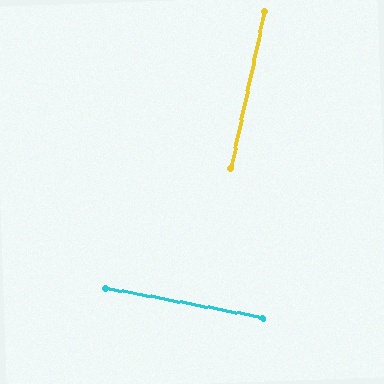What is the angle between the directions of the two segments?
Approximately 88 degrees.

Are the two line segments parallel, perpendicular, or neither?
Perpendicular — they meet at approximately 88°.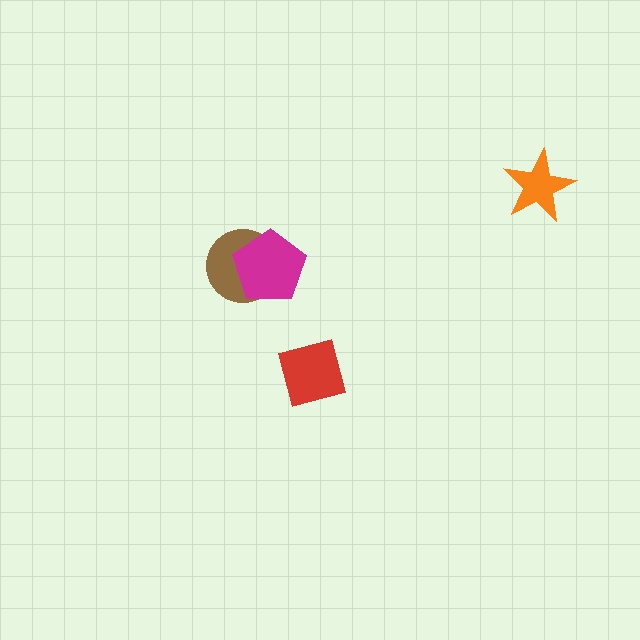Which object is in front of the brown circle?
The magenta pentagon is in front of the brown circle.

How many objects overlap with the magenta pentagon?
1 object overlaps with the magenta pentagon.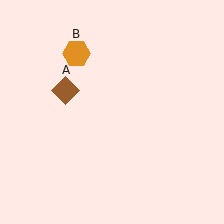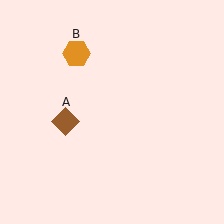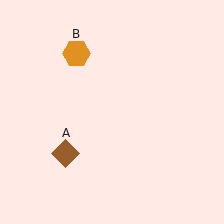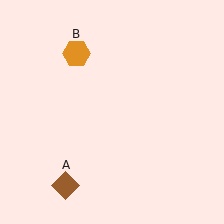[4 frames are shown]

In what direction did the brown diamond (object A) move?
The brown diamond (object A) moved down.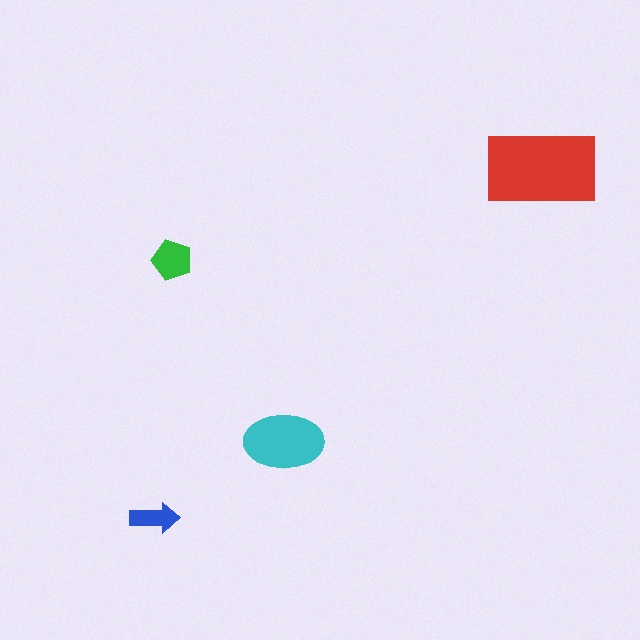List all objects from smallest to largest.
The blue arrow, the green pentagon, the cyan ellipse, the red rectangle.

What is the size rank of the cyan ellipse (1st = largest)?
2nd.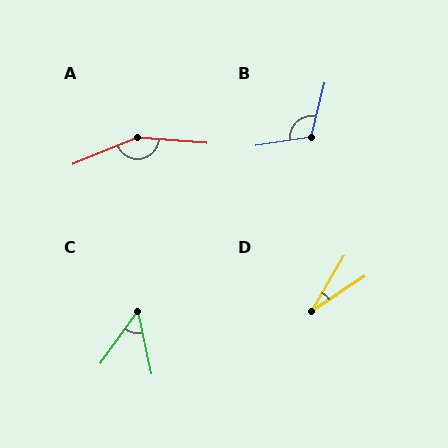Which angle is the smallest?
D, at approximately 26 degrees.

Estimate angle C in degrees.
Approximately 48 degrees.